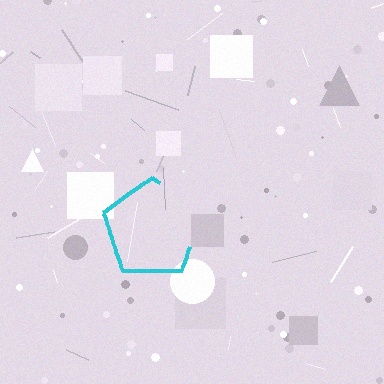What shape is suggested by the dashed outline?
The dashed outline suggests a pentagon.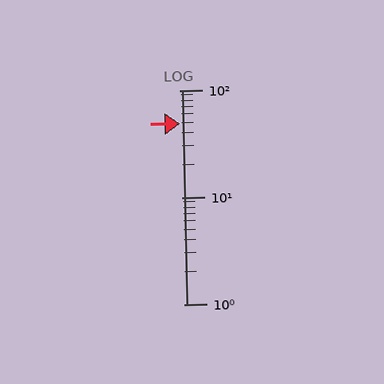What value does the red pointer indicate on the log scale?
The pointer indicates approximately 49.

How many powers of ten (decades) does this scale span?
The scale spans 2 decades, from 1 to 100.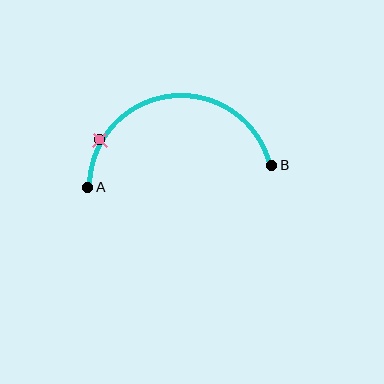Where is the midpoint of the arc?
The arc midpoint is the point on the curve farthest from the straight line joining A and B. It sits above that line.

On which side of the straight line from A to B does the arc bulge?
The arc bulges above the straight line connecting A and B.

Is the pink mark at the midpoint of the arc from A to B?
No. The pink mark lies on the arc but is closer to endpoint A. The arc midpoint would be at the point on the curve equidistant along the arc from both A and B.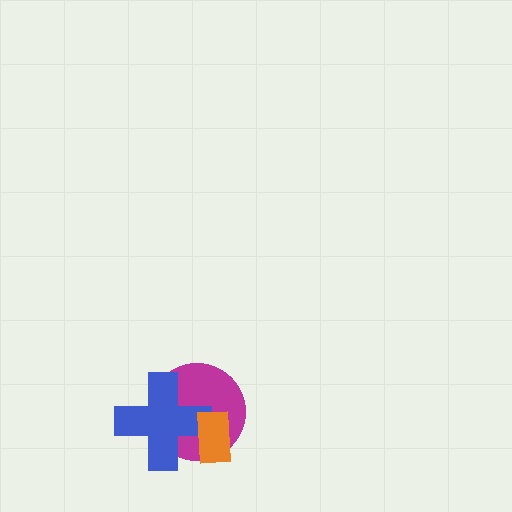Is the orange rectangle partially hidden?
No, no other shape covers it.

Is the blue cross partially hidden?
Yes, it is partially covered by another shape.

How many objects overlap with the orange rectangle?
2 objects overlap with the orange rectangle.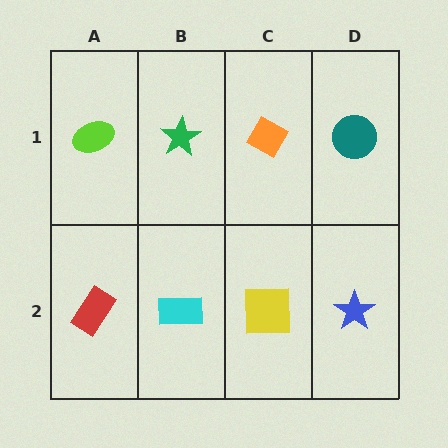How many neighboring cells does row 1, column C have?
3.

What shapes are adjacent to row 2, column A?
A lime ellipse (row 1, column A), a cyan rectangle (row 2, column B).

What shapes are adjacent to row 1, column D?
A blue star (row 2, column D), an orange diamond (row 1, column C).